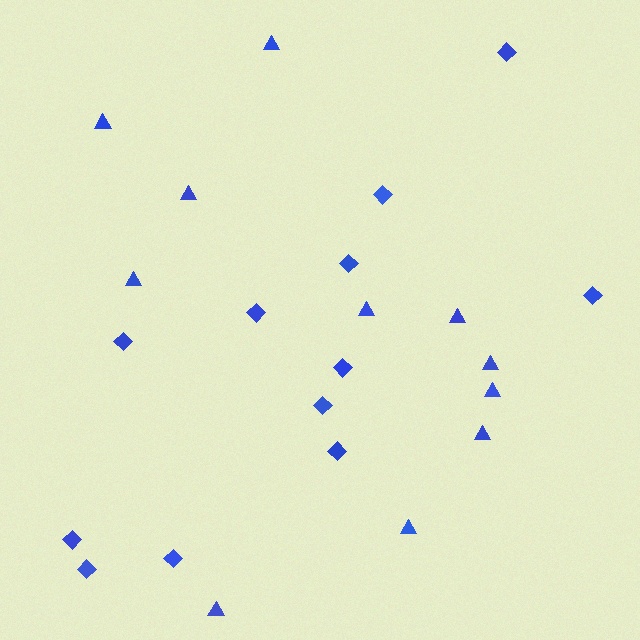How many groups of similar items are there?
There are 2 groups: one group of triangles (11) and one group of diamonds (12).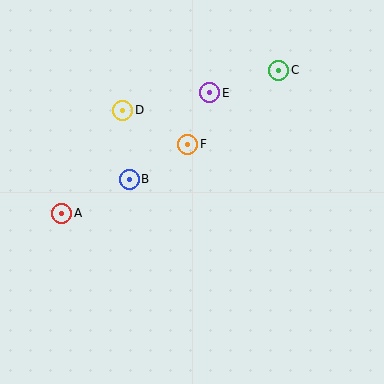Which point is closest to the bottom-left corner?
Point A is closest to the bottom-left corner.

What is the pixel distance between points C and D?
The distance between C and D is 161 pixels.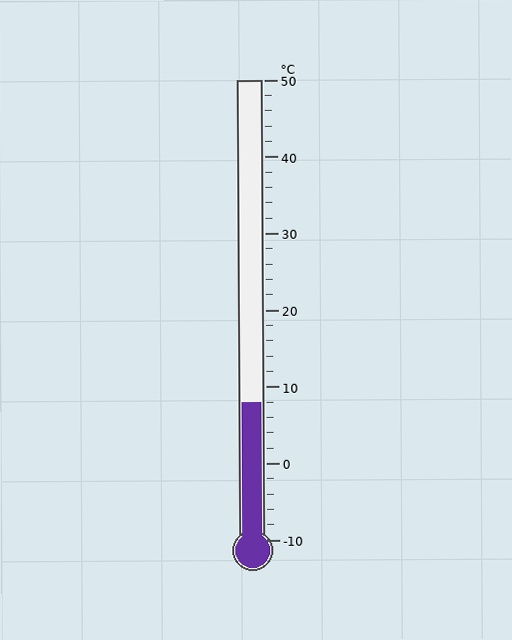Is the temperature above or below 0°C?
The temperature is above 0°C.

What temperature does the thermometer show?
The thermometer shows approximately 8°C.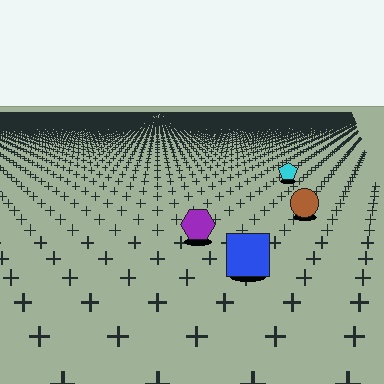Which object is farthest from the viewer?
The cyan pentagon is farthest from the viewer. It appears smaller and the ground texture around it is denser.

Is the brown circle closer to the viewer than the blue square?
No. The blue square is closer — you can tell from the texture gradient: the ground texture is coarser near it.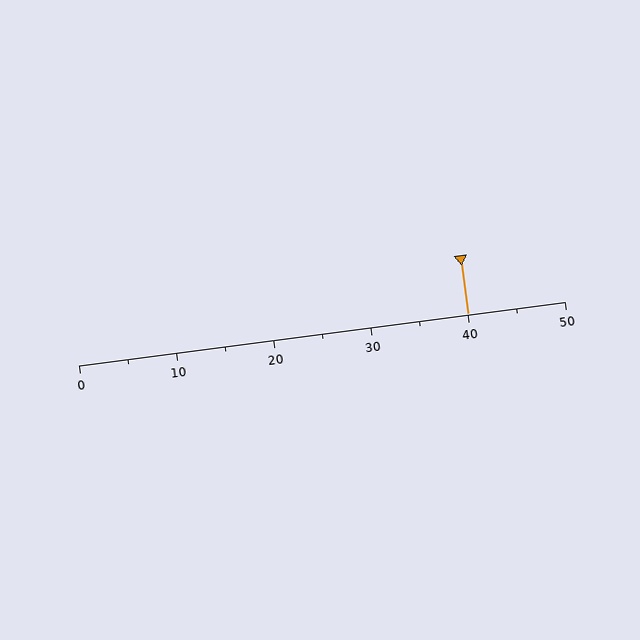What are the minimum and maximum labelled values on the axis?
The axis runs from 0 to 50.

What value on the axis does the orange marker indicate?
The marker indicates approximately 40.